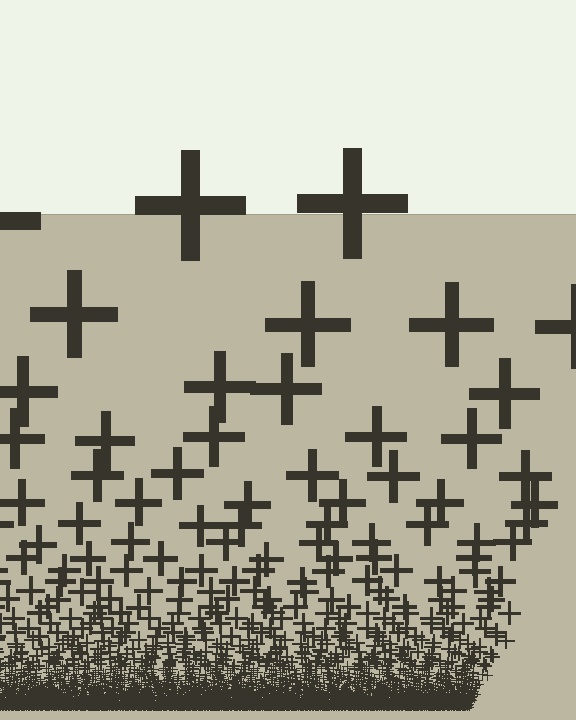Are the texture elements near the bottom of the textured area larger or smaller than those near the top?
Smaller. The gradient is inverted — elements near the bottom are smaller and denser.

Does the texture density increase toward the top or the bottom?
Density increases toward the bottom.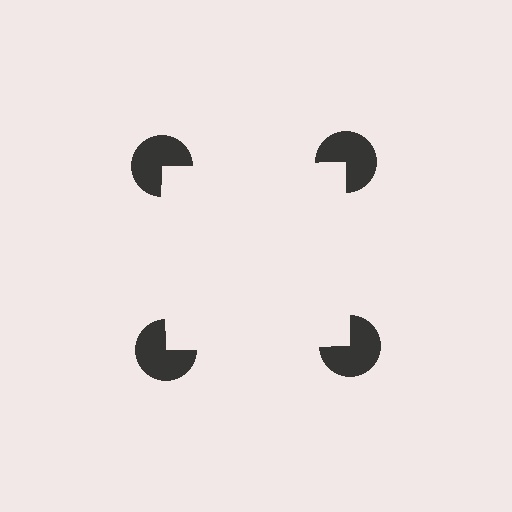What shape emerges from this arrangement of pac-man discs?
An illusory square — its edges are inferred from the aligned wedge cuts in the pac-man discs, not physically drawn.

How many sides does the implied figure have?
4 sides.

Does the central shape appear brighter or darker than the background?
It typically appears slightly brighter than the background, even though no actual brightness change is drawn.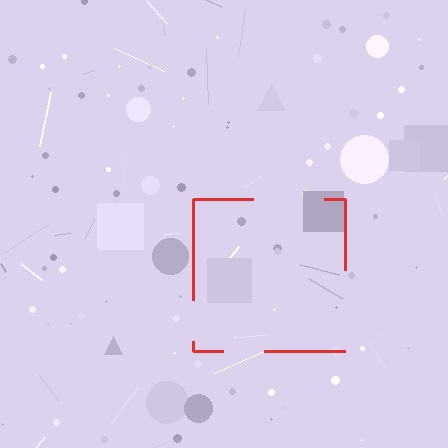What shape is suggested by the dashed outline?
The dashed outline suggests a square.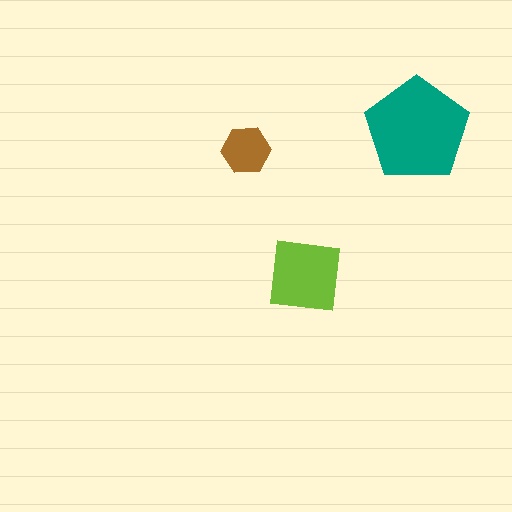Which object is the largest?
The teal pentagon.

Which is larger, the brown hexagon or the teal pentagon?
The teal pentagon.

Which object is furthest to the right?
The teal pentagon is rightmost.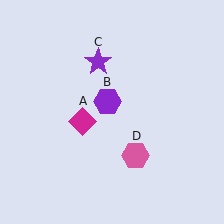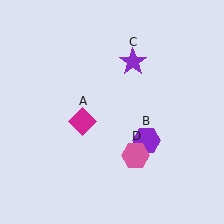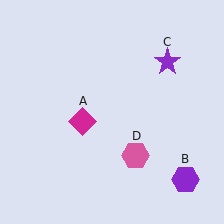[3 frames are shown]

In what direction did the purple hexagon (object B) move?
The purple hexagon (object B) moved down and to the right.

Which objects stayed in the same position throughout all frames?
Magenta diamond (object A) and pink hexagon (object D) remained stationary.